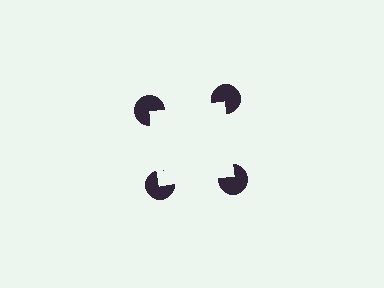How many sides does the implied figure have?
4 sides.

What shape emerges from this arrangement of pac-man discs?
An illusory square — its edges are inferred from the aligned wedge cuts in the pac-man discs, not physically drawn.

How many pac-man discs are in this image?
There are 4 — one at each vertex of the illusory square.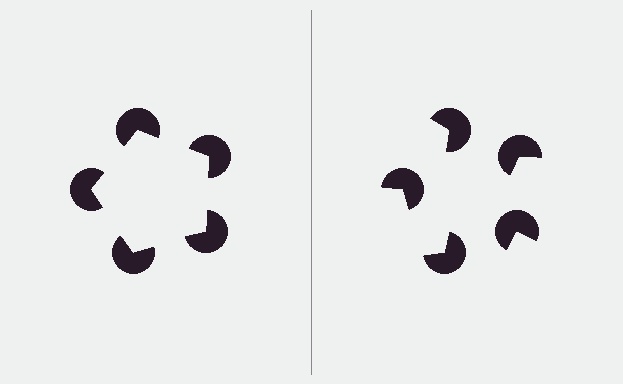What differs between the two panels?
The pac-man discs are positioned identically on both sides; only the wedge orientations differ. On the left they align to a pentagon; on the right they are misaligned.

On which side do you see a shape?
An illusory pentagon appears on the left side. On the right side the wedge cuts are rotated, so no coherent shape forms.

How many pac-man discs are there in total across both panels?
10 — 5 on each side.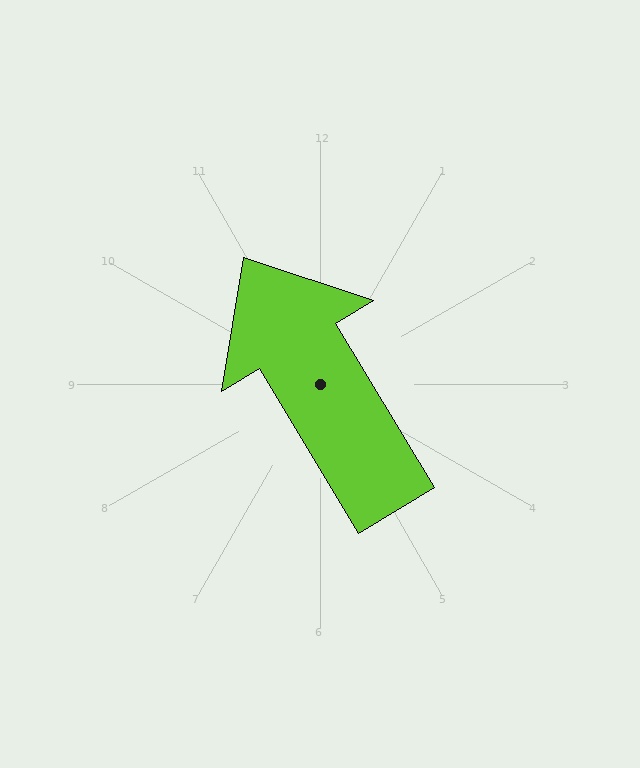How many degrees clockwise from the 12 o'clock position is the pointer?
Approximately 329 degrees.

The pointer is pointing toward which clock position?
Roughly 11 o'clock.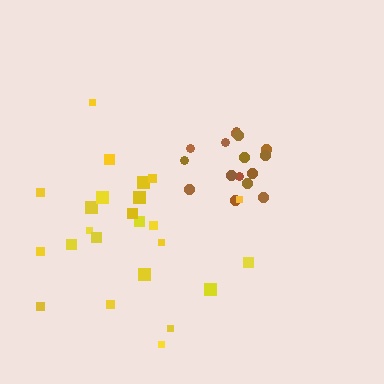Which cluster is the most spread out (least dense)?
Yellow.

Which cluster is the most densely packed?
Brown.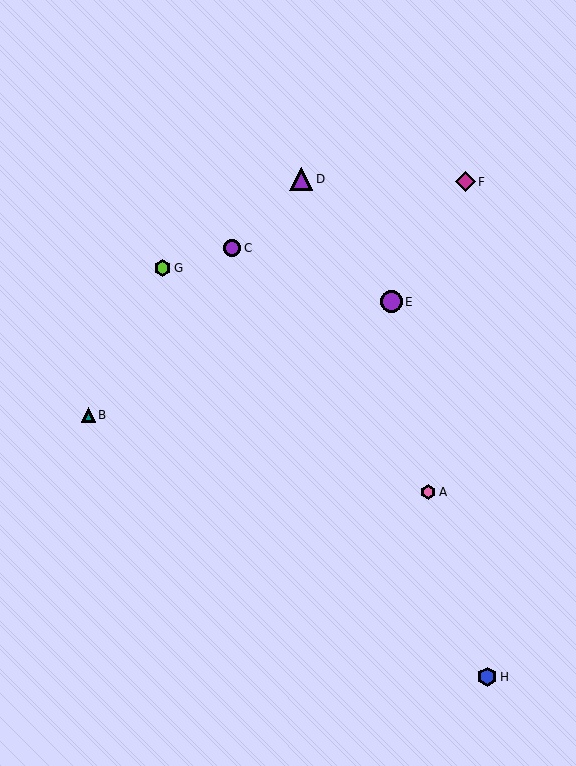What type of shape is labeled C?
Shape C is a purple circle.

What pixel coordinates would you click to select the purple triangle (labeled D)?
Click at (301, 179) to select the purple triangle D.